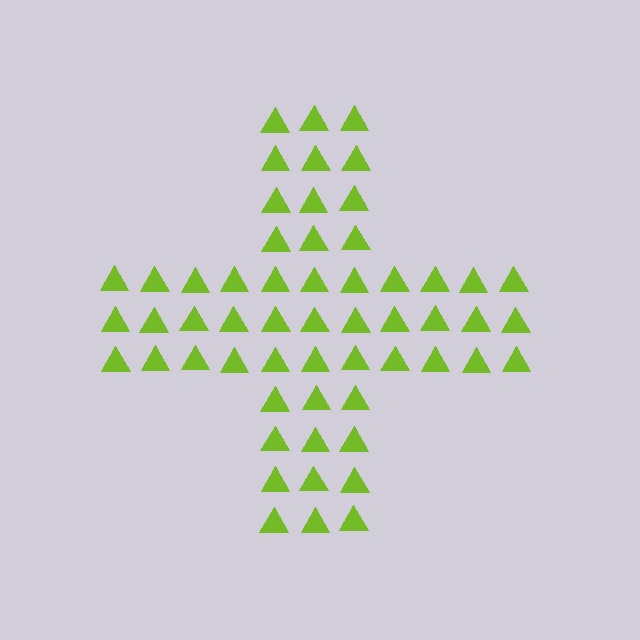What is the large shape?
The large shape is a cross.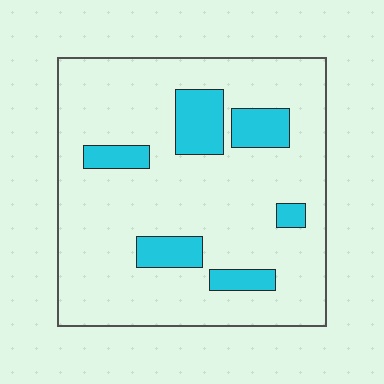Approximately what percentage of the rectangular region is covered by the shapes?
Approximately 15%.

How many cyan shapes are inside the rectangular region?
6.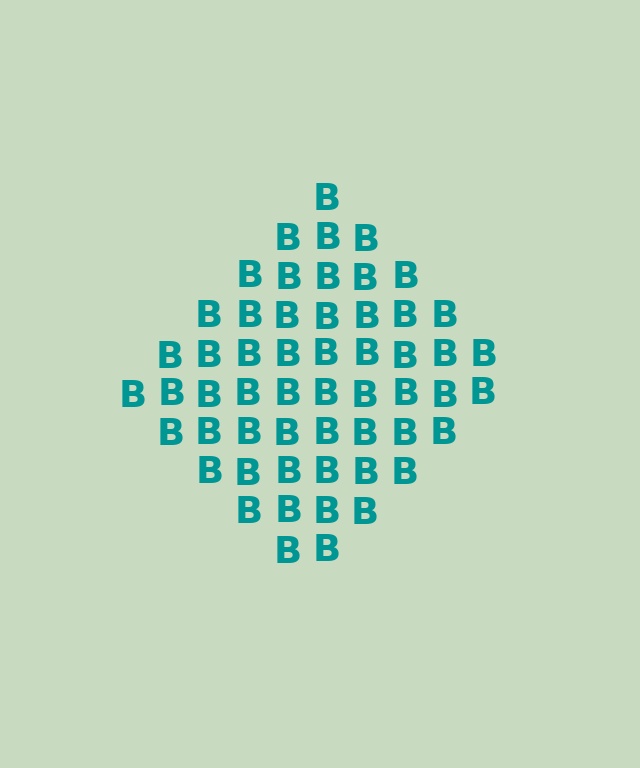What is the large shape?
The large shape is a diamond.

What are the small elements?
The small elements are letter B's.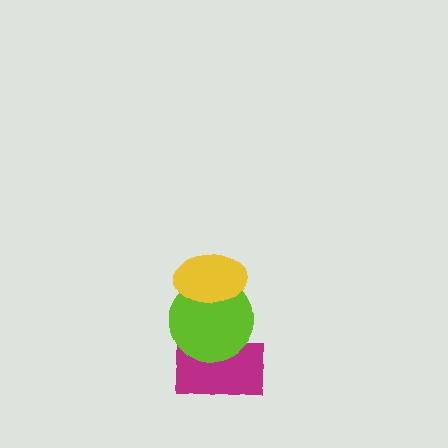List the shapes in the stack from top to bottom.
From top to bottom: the yellow ellipse, the lime circle, the magenta rectangle.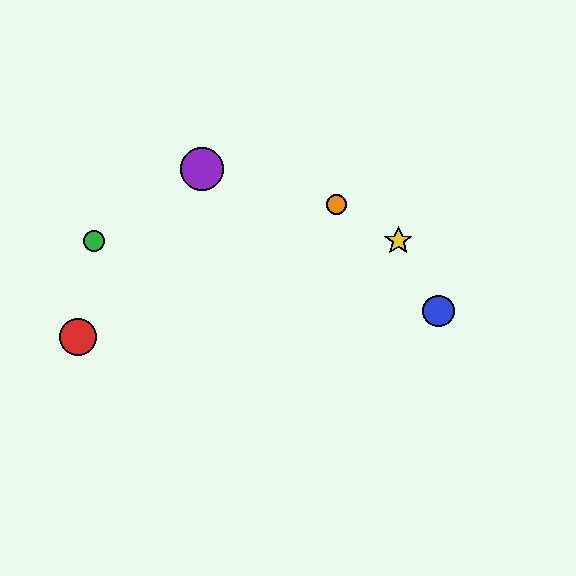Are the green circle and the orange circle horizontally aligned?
No, the green circle is at y≈241 and the orange circle is at y≈204.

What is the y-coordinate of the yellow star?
The yellow star is at y≈241.